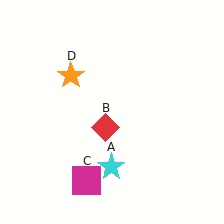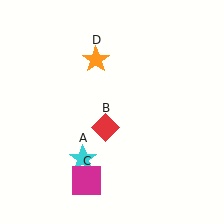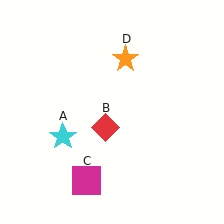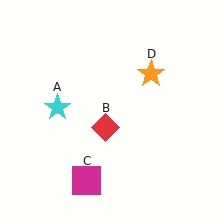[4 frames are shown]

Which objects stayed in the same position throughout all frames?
Red diamond (object B) and magenta square (object C) remained stationary.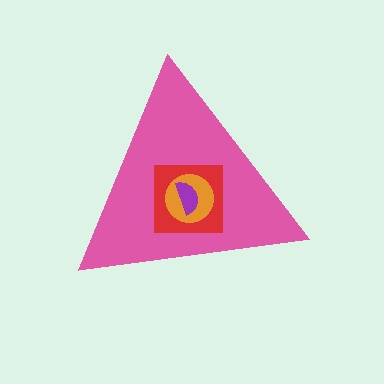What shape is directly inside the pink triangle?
The red square.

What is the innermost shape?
The purple semicircle.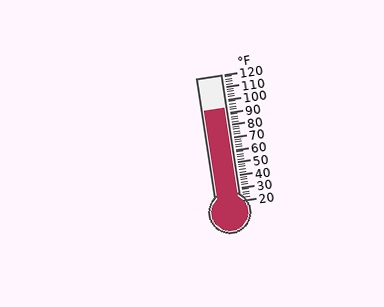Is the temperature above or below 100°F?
The temperature is below 100°F.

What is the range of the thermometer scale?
The thermometer scale ranges from 20°F to 120°F.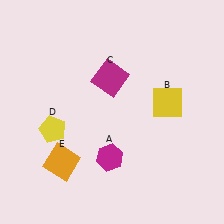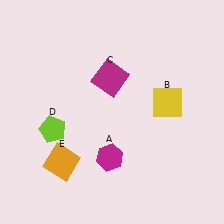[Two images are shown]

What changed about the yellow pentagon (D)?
In Image 1, D is yellow. In Image 2, it changed to lime.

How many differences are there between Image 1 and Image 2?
There is 1 difference between the two images.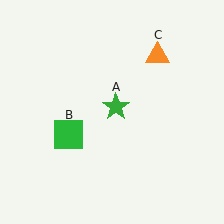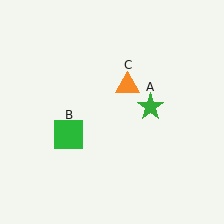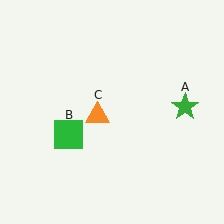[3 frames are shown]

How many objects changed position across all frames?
2 objects changed position: green star (object A), orange triangle (object C).